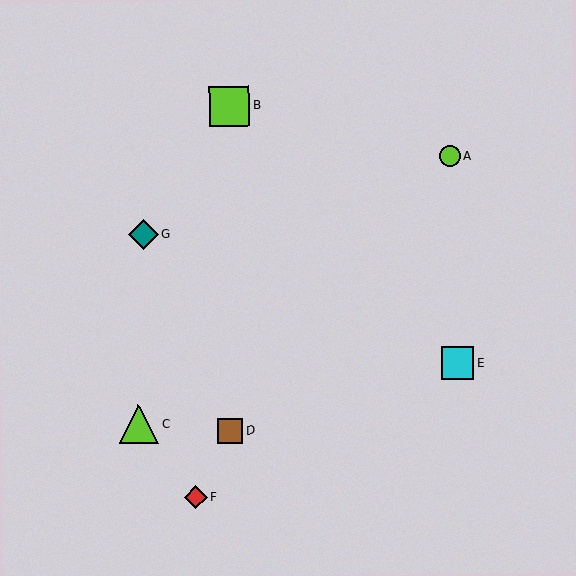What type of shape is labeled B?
Shape B is a lime square.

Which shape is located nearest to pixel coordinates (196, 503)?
The red diamond (labeled F) at (196, 497) is nearest to that location.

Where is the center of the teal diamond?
The center of the teal diamond is at (144, 234).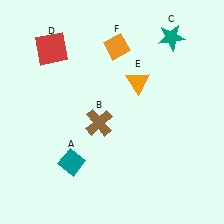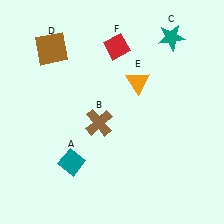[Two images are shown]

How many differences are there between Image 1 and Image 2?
There are 2 differences between the two images.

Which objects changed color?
D changed from red to brown. F changed from orange to red.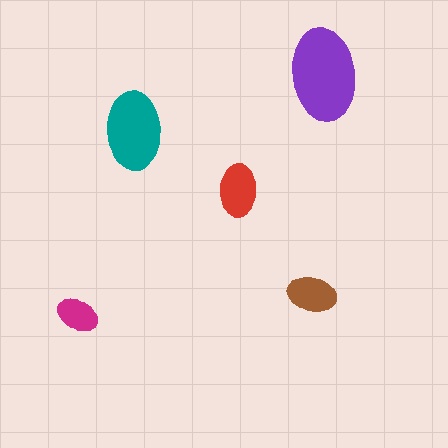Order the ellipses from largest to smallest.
the purple one, the teal one, the red one, the brown one, the magenta one.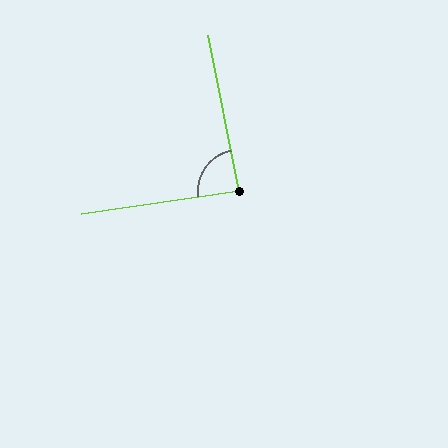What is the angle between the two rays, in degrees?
Approximately 87 degrees.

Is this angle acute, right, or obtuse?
It is approximately a right angle.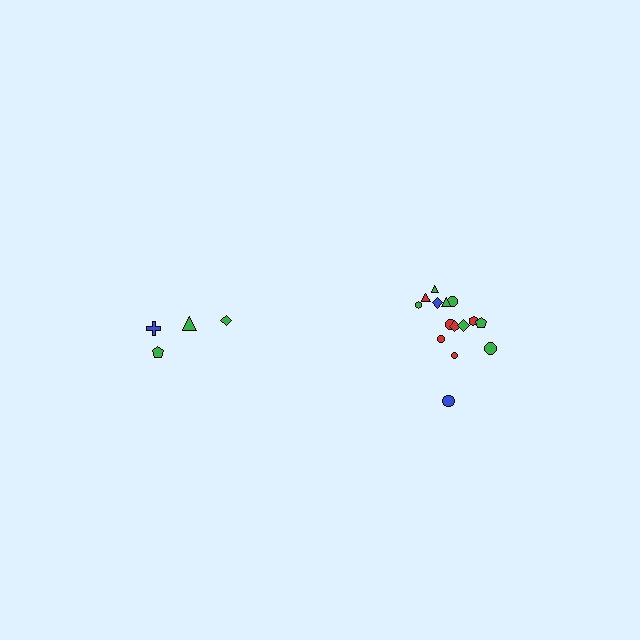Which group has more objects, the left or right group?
The right group.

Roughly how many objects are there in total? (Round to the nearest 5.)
Roughly 20 objects in total.